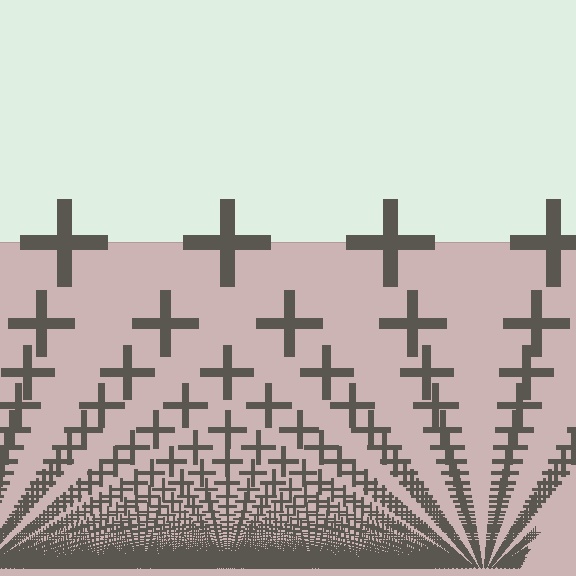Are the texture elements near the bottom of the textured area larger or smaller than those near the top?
Smaller. The gradient is inverted — elements near the bottom are smaller and denser.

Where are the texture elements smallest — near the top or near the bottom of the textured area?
Near the bottom.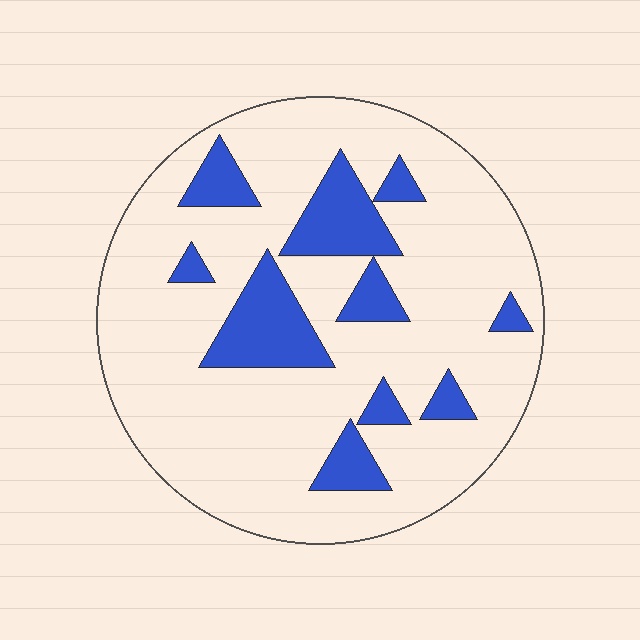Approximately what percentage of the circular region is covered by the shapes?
Approximately 20%.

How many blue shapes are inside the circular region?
10.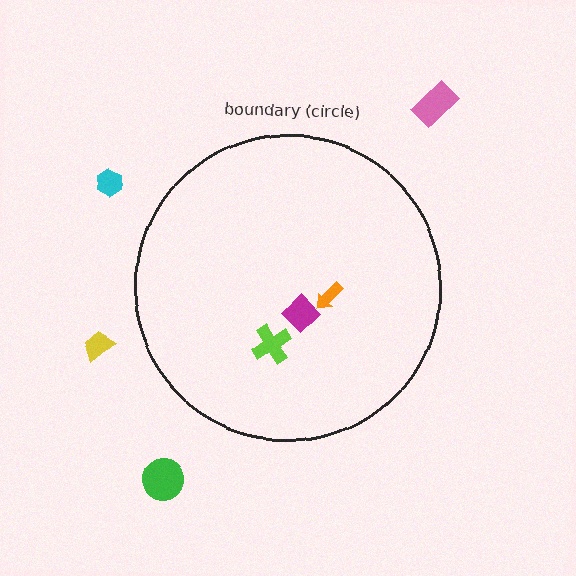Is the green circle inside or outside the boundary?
Outside.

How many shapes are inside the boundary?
3 inside, 4 outside.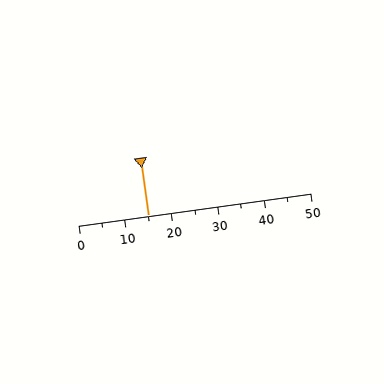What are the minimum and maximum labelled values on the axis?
The axis runs from 0 to 50.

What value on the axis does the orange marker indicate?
The marker indicates approximately 15.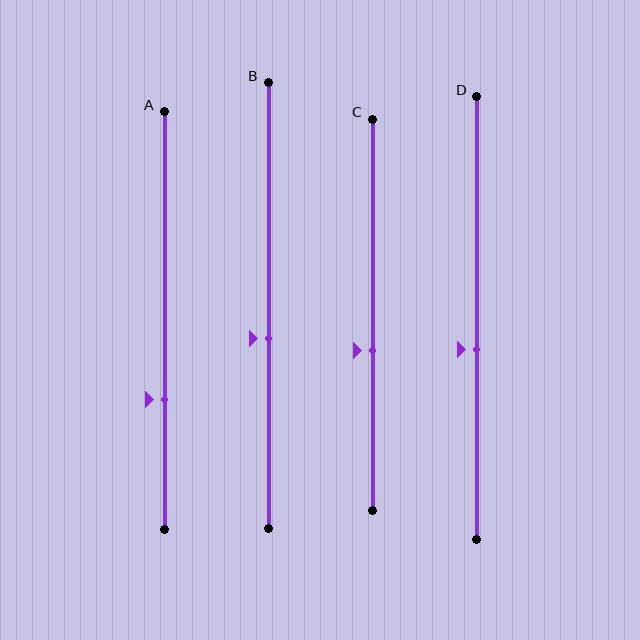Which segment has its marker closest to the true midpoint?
Segment D has its marker closest to the true midpoint.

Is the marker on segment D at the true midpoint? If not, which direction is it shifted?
No, the marker on segment D is shifted downward by about 7% of the segment length.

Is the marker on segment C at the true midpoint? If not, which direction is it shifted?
No, the marker on segment C is shifted downward by about 9% of the segment length.